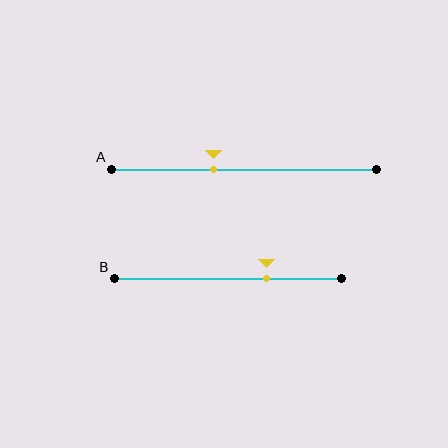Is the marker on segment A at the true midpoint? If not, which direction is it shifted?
No, the marker on segment A is shifted to the left by about 11% of the segment length.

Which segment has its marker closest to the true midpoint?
Segment A has its marker closest to the true midpoint.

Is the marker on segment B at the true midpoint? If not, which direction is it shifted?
No, the marker on segment B is shifted to the right by about 17% of the segment length.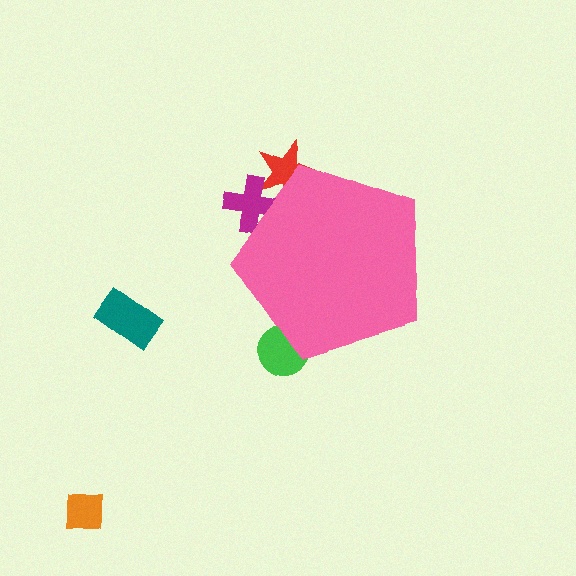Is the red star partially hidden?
Yes, the red star is partially hidden behind the pink pentagon.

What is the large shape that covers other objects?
A pink pentagon.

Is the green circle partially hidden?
Yes, the green circle is partially hidden behind the pink pentagon.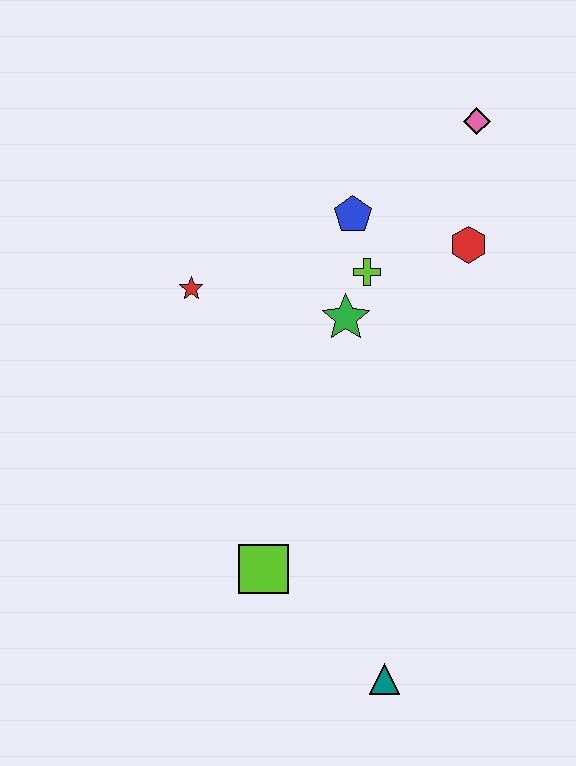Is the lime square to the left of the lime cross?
Yes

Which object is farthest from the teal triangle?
The pink diamond is farthest from the teal triangle.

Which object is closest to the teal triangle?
The lime square is closest to the teal triangle.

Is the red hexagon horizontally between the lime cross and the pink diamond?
Yes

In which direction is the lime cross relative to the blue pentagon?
The lime cross is below the blue pentagon.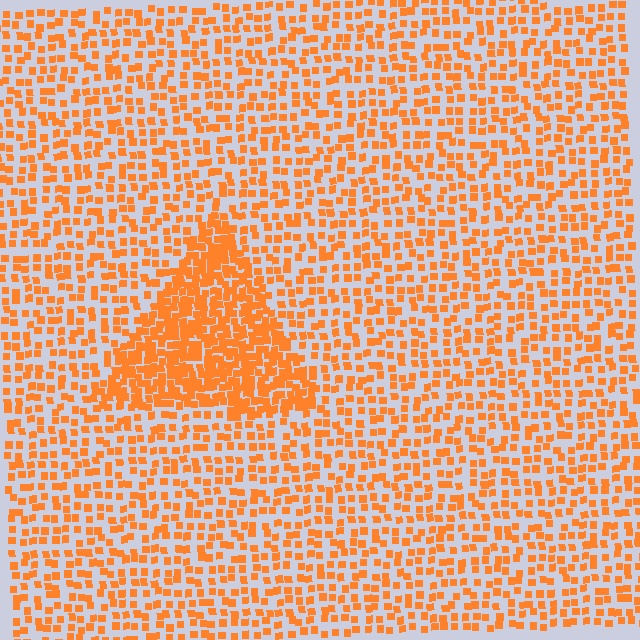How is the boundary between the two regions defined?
The boundary is defined by a change in element density (approximately 2.2x ratio). All elements are the same color, size, and shape.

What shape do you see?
I see a triangle.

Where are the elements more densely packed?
The elements are more densely packed inside the triangle boundary.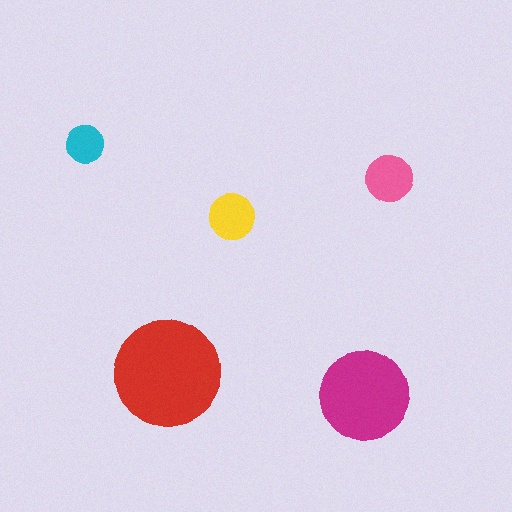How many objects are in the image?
There are 5 objects in the image.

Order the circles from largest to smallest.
the red one, the magenta one, the pink one, the yellow one, the cyan one.